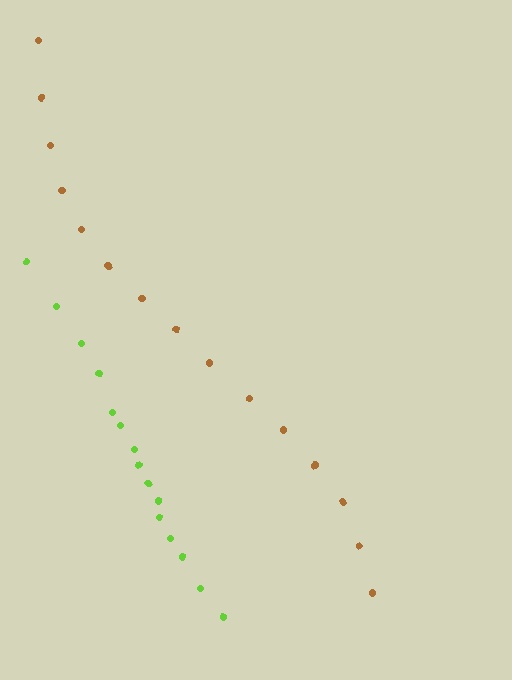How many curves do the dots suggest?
There are 2 distinct paths.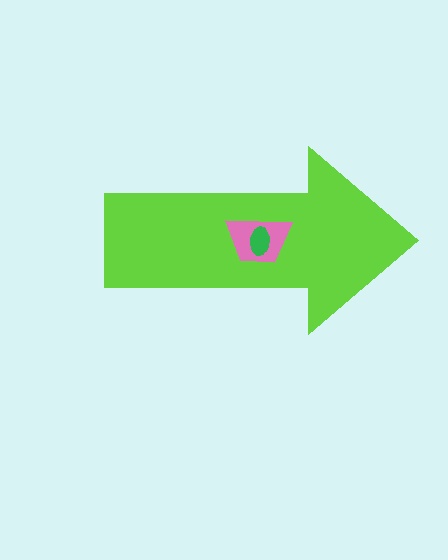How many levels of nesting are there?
3.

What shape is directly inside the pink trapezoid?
The green ellipse.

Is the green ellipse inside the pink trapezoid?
Yes.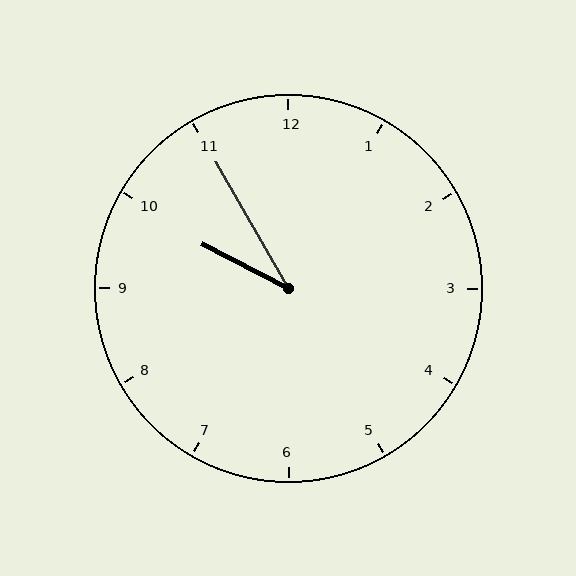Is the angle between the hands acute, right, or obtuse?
It is acute.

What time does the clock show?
9:55.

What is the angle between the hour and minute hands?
Approximately 32 degrees.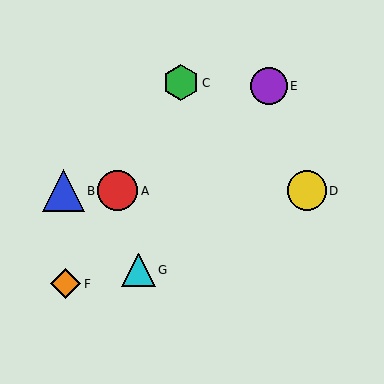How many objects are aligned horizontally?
3 objects (A, B, D) are aligned horizontally.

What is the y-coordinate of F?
Object F is at y≈284.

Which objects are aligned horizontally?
Objects A, B, D are aligned horizontally.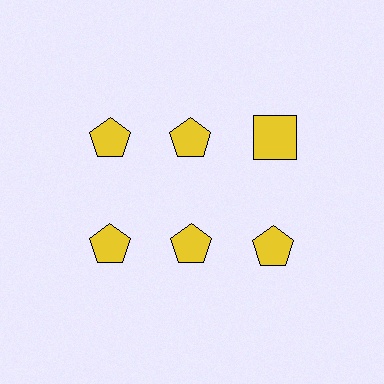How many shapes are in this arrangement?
There are 6 shapes arranged in a grid pattern.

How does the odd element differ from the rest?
It has a different shape: square instead of pentagon.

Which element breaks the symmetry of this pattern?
The yellow square in the top row, center column breaks the symmetry. All other shapes are yellow pentagons.